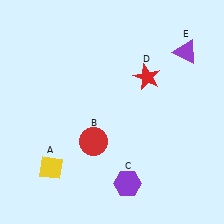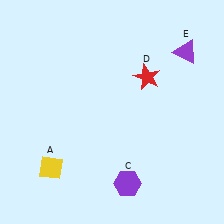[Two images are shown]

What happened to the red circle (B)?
The red circle (B) was removed in Image 2. It was in the bottom-left area of Image 1.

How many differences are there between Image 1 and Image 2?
There is 1 difference between the two images.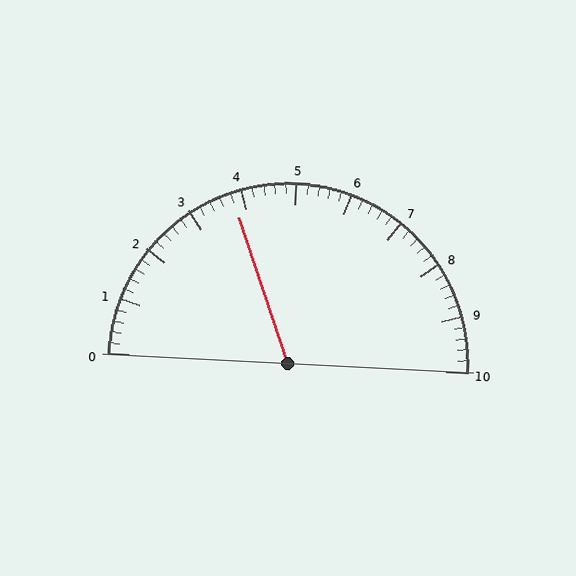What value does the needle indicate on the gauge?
The needle indicates approximately 3.8.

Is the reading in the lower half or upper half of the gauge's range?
The reading is in the lower half of the range (0 to 10).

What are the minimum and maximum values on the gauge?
The gauge ranges from 0 to 10.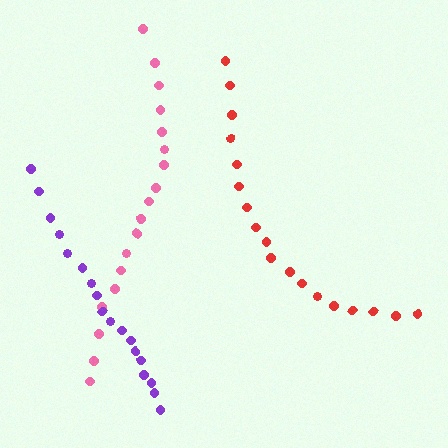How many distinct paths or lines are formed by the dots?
There are 3 distinct paths.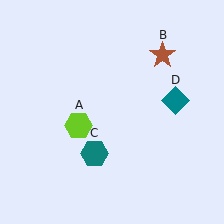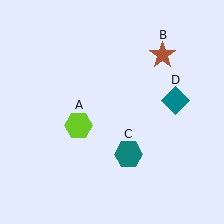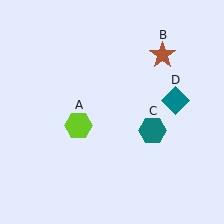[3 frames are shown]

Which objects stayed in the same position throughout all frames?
Lime hexagon (object A) and brown star (object B) and teal diamond (object D) remained stationary.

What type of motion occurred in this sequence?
The teal hexagon (object C) rotated counterclockwise around the center of the scene.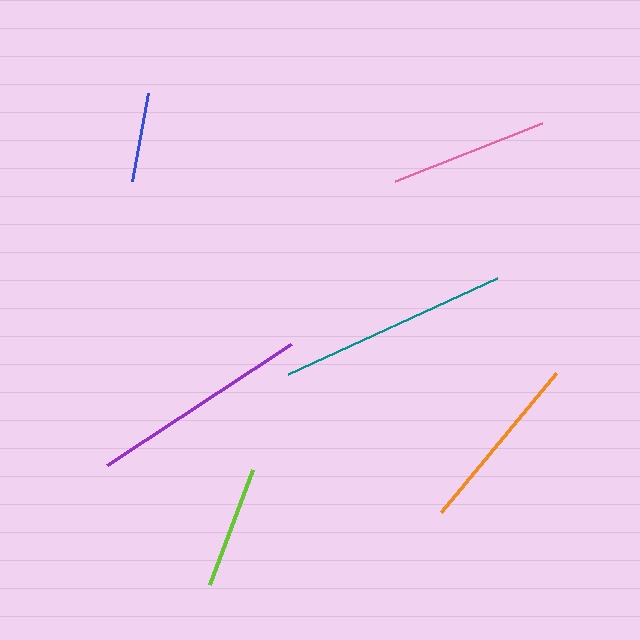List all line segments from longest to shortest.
From longest to shortest: teal, purple, orange, pink, lime, blue.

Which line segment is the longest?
The teal line is the longest at approximately 230 pixels.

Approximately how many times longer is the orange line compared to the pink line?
The orange line is approximately 1.1 times the length of the pink line.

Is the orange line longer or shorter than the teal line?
The teal line is longer than the orange line.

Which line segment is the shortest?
The blue line is the shortest at approximately 89 pixels.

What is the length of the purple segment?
The purple segment is approximately 220 pixels long.